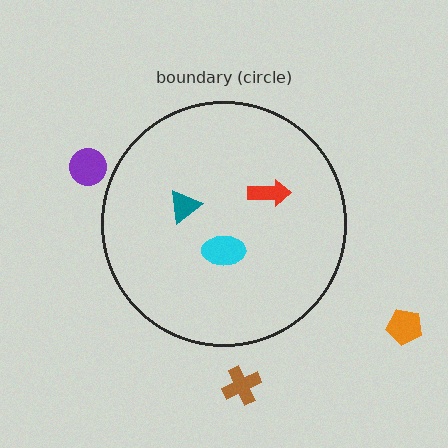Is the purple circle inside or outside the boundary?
Outside.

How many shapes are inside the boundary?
3 inside, 3 outside.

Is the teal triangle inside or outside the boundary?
Inside.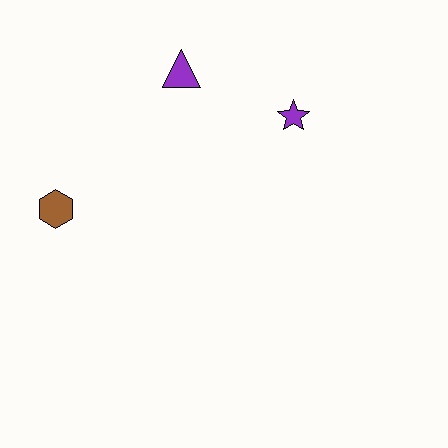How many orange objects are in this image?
There are no orange objects.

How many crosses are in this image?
There are no crosses.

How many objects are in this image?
There are 3 objects.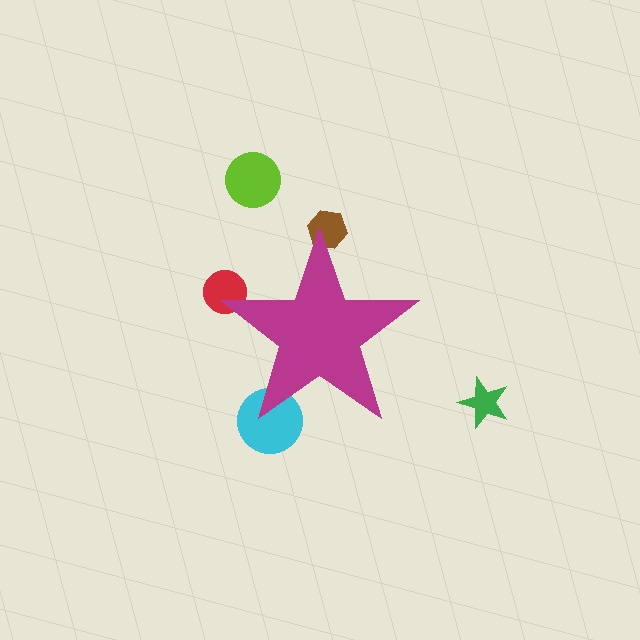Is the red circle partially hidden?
Yes, the red circle is partially hidden behind the magenta star.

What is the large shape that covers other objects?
A magenta star.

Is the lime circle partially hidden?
No, the lime circle is fully visible.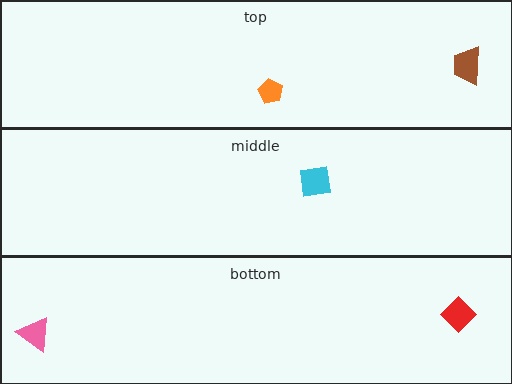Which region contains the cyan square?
The middle region.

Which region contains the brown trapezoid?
The top region.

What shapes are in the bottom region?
The red diamond, the pink triangle.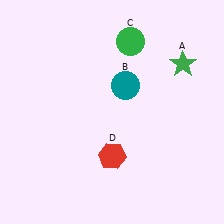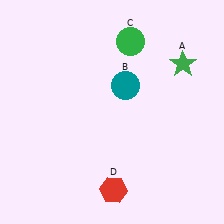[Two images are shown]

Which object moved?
The red hexagon (D) moved down.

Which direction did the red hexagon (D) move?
The red hexagon (D) moved down.